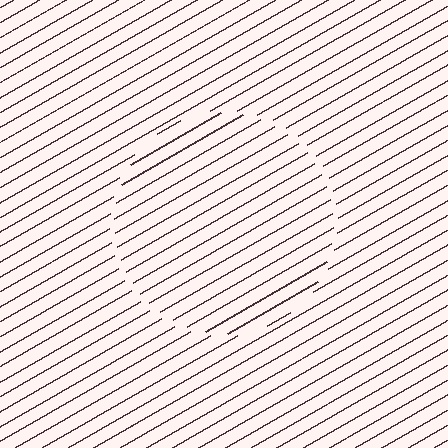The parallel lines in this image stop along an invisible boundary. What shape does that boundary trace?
An illusory circle. The interior of the shape contains the same grating, shifted by half a period — the contour is defined by the phase discontinuity where line-ends from the inner and outer gratings abut.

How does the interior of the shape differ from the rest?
The interior of the shape contains the same grating, shifted by half a period — the contour is defined by the phase discontinuity where line-ends from the inner and outer gratings abut.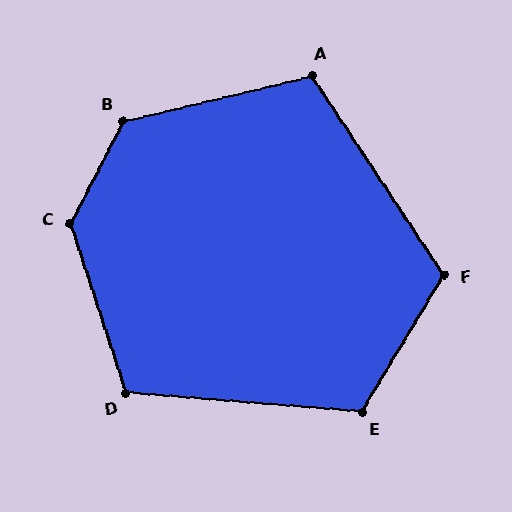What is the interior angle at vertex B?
Approximately 131 degrees (obtuse).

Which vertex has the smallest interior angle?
A, at approximately 110 degrees.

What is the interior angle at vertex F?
Approximately 116 degrees (obtuse).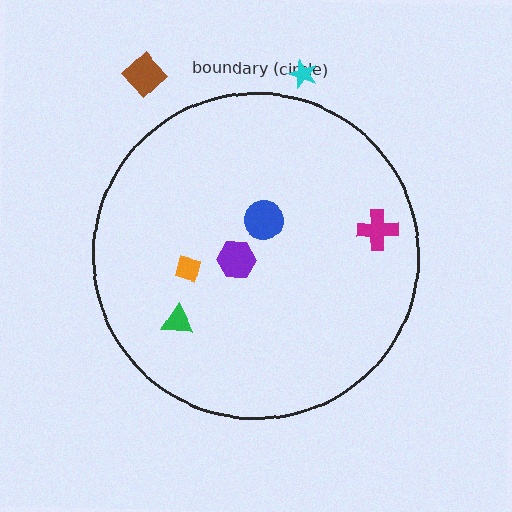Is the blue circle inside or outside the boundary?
Inside.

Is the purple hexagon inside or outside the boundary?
Inside.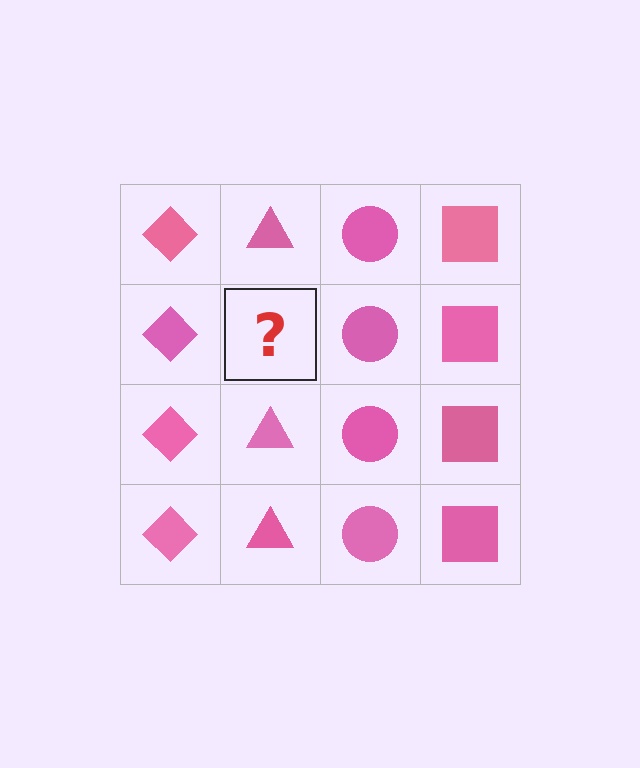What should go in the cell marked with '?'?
The missing cell should contain a pink triangle.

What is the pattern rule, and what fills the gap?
The rule is that each column has a consistent shape. The gap should be filled with a pink triangle.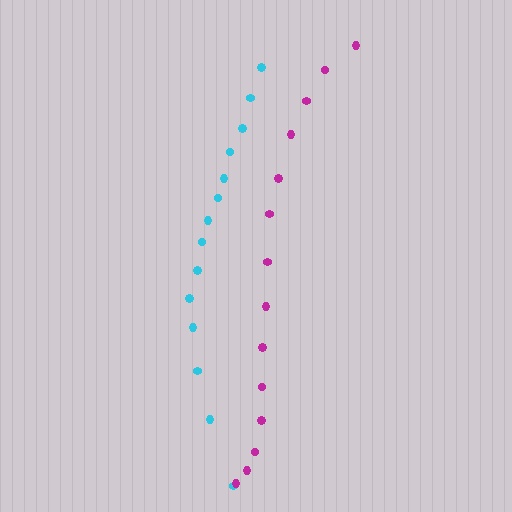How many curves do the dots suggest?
There are 2 distinct paths.